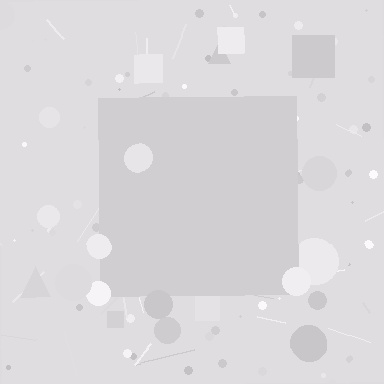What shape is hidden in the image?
A square is hidden in the image.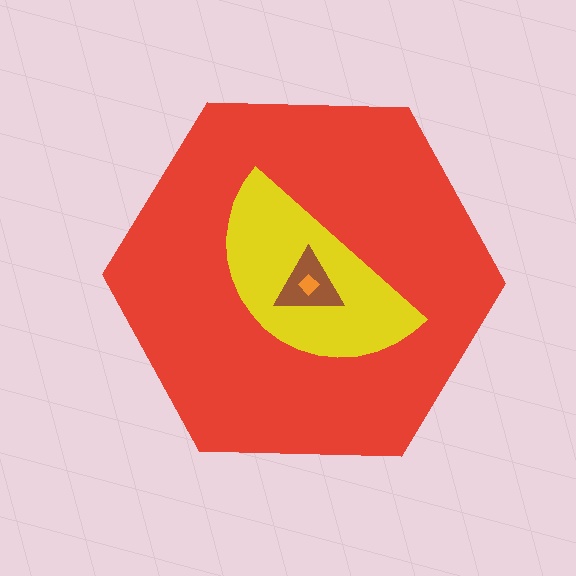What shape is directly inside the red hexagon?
The yellow semicircle.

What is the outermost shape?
The red hexagon.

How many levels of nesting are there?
4.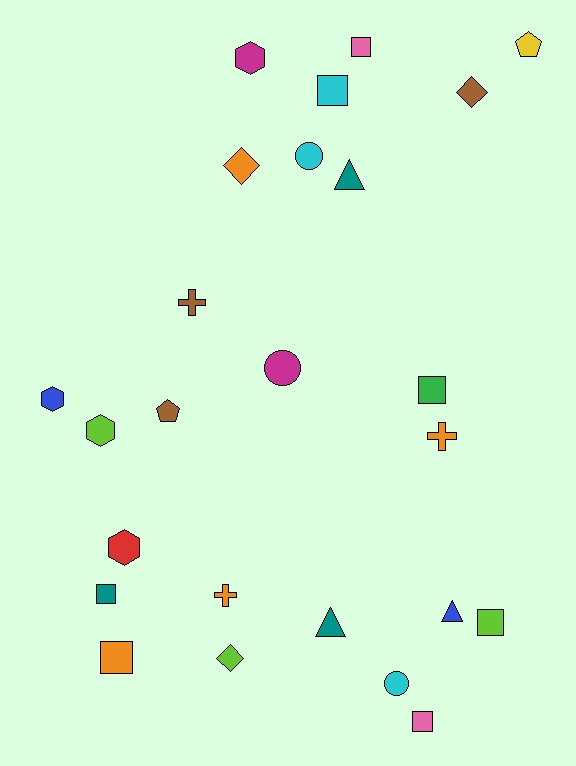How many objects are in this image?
There are 25 objects.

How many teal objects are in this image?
There are 3 teal objects.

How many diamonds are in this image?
There are 3 diamonds.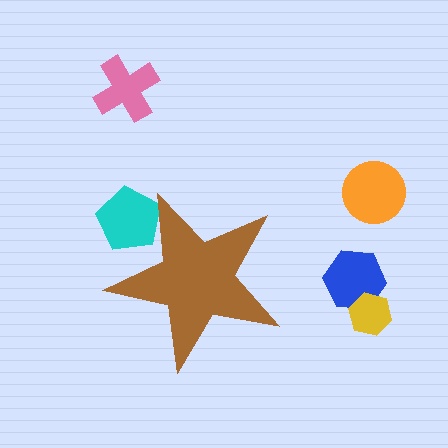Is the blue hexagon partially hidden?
No, the blue hexagon is fully visible.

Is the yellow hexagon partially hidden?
No, the yellow hexagon is fully visible.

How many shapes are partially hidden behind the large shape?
1 shape is partially hidden.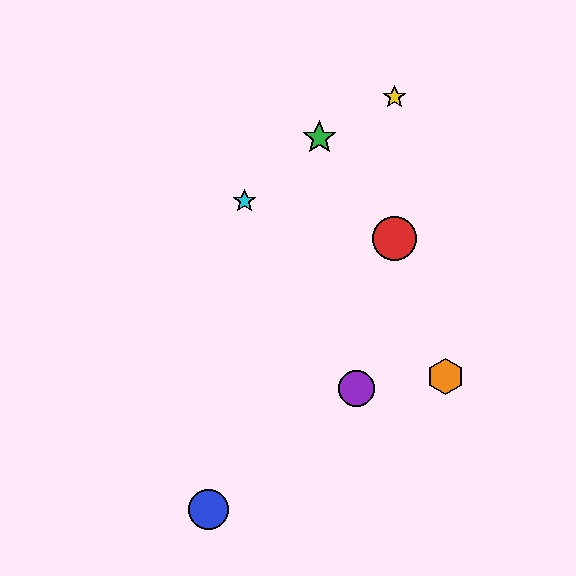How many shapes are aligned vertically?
2 shapes (the red circle, the yellow star) are aligned vertically.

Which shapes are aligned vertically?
The red circle, the yellow star are aligned vertically.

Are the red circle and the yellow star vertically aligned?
Yes, both are at x≈394.